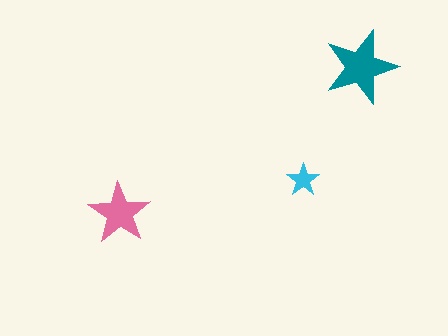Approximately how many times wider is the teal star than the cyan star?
About 2.5 times wider.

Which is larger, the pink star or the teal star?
The teal one.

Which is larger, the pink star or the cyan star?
The pink one.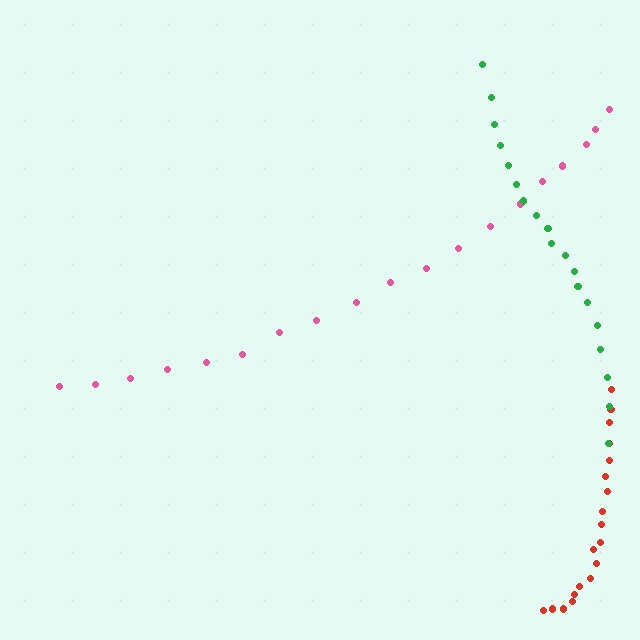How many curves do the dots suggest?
There are 3 distinct paths.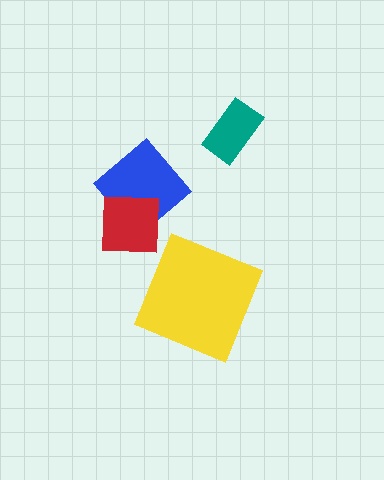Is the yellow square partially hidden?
No, no other shape covers it.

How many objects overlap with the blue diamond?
1 object overlaps with the blue diamond.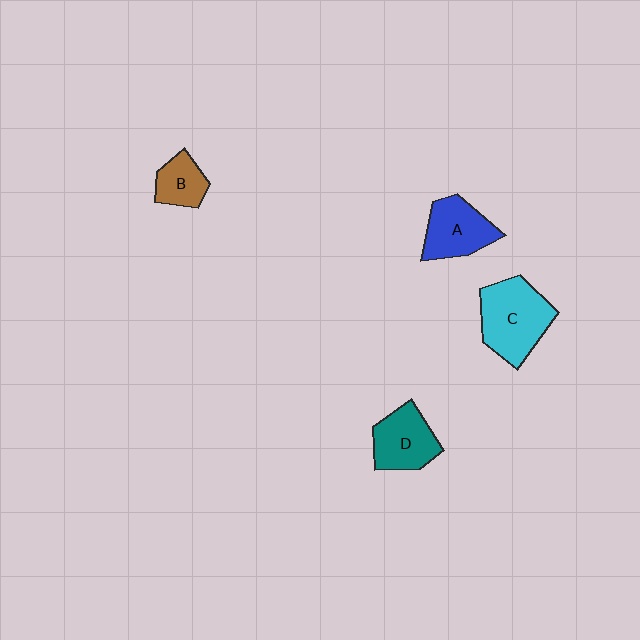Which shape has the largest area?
Shape C (cyan).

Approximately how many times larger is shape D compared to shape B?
Approximately 1.5 times.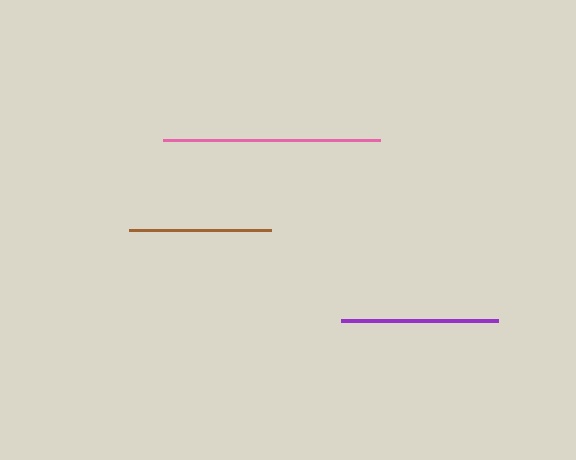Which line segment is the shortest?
The brown line is the shortest at approximately 142 pixels.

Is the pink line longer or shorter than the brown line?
The pink line is longer than the brown line.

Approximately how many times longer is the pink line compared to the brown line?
The pink line is approximately 1.5 times the length of the brown line.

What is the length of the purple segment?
The purple segment is approximately 157 pixels long.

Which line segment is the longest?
The pink line is the longest at approximately 217 pixels.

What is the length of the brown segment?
The brown segment is approximately 142 pixels long.